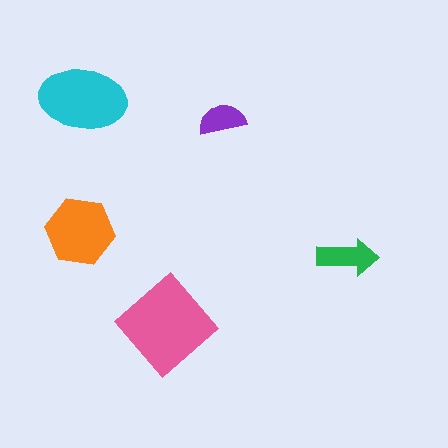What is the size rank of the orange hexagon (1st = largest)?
3rd.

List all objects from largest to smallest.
The pink diamond, the cyan ellipse, the orange hexagon, the green arrow, the purple semicircle.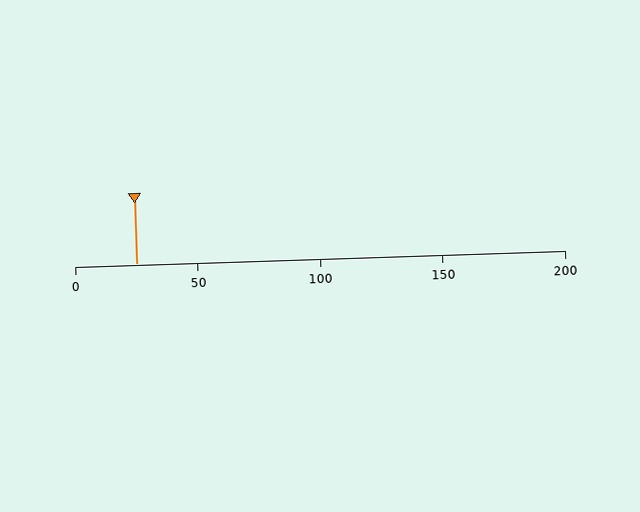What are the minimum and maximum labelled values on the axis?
The axis runs from 0 to 200.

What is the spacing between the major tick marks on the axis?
The major ticks are spaced 50 apart.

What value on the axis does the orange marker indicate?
The marker indicates approximately 25.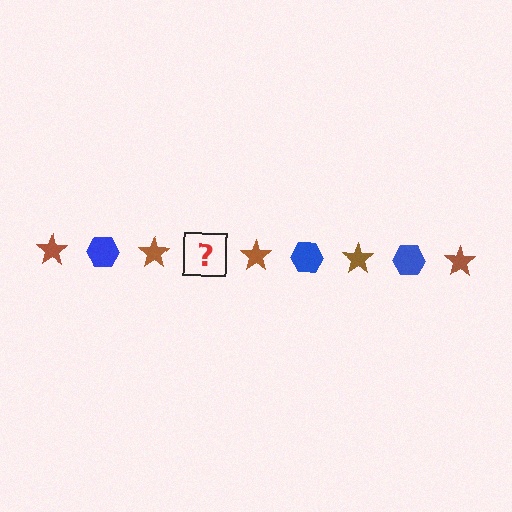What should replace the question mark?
The question mark should be replaced with a blue hexagon.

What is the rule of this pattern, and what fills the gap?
The rule is that the pattern alternates between brown star and blue hexagon. The gap should be filled with a blue hexagon.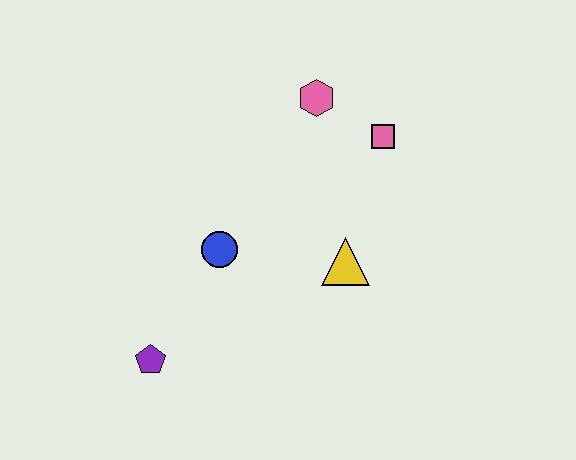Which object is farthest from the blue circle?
The pink square is farthest from the blue circle.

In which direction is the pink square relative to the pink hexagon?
The pink square is to the right of the pink hexagon.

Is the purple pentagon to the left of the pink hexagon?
Yes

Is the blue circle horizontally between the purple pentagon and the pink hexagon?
Yes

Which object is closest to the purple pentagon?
The blue circle is closest to the purple pentagon.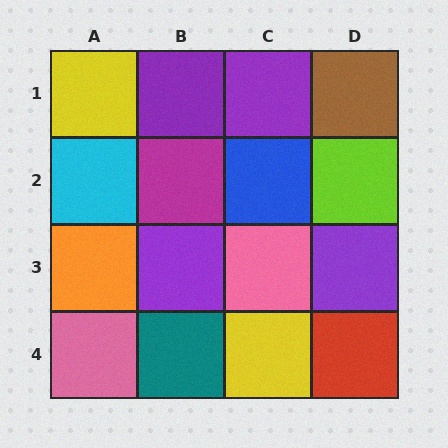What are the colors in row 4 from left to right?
Pink, teal, yellow, red.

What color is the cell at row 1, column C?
Purple.